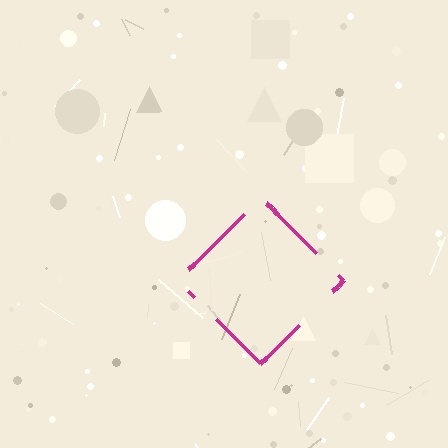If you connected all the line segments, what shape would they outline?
They would outline a diamond.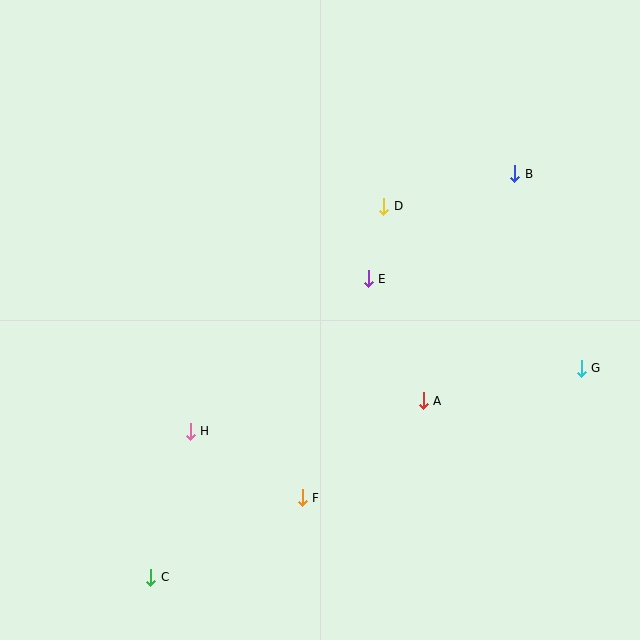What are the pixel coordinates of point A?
Point A is at (423, 401).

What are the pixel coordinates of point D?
Point D is at (384, 206).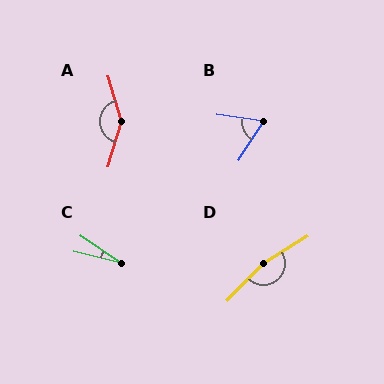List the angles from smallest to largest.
C (20°), B (65°), A (148°), D (166°).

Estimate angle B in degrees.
Approximately 65 degrees.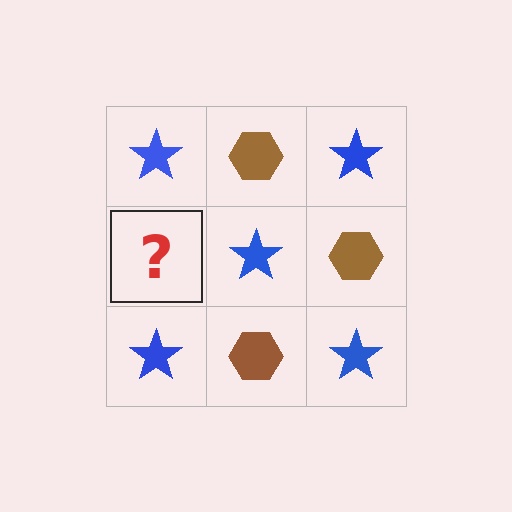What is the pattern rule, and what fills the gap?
The rule is that it alternates blue star and brown hexagon in a checkerboard pattern. The gap should be filled with a brown hexagon.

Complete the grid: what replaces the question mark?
The question mark should be replaced with a brown hexagon.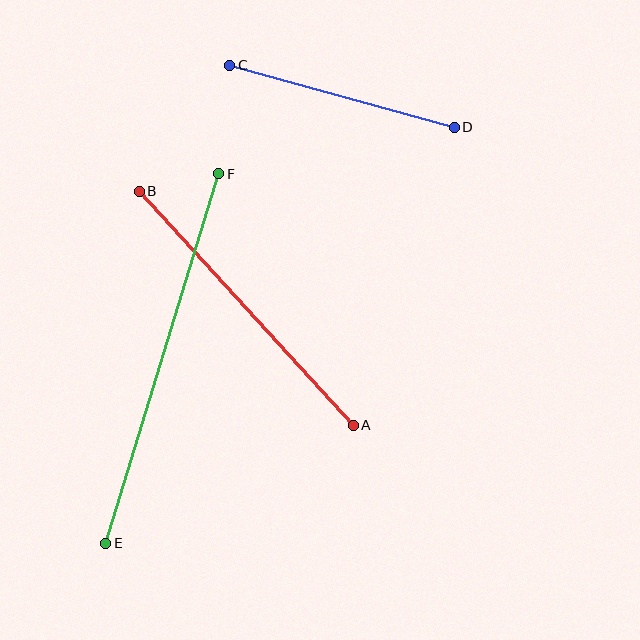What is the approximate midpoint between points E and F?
The midpoint is at approximately (162, 359) pixels.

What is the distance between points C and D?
The distance is approximately 233 pixels.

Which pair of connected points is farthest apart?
Points E and F are farthest apart.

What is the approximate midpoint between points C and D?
The midpoint is at approximately (342, 96) pixels.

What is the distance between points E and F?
The distance is approximately 386 pixels.